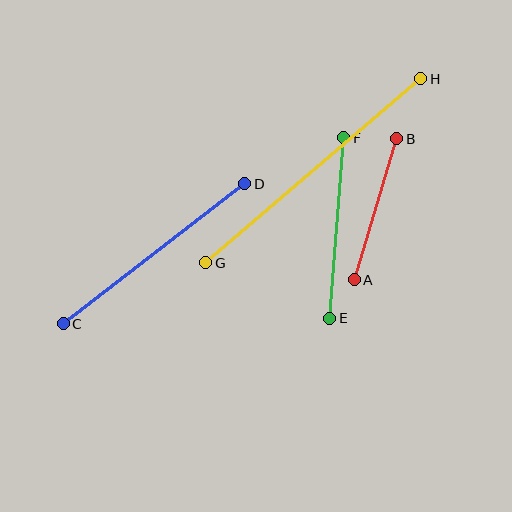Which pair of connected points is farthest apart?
Points G and H are farthest apart.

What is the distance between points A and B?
The distance is approximately 147 pixels.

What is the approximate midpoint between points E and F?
The midpoint is at approximately (337, 228) pixels.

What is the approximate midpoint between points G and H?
The midpoint is at approximately (313, 171) pixels.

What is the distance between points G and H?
The distance is approximately 283 pixels.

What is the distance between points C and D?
The distance is approximately 229 pixels.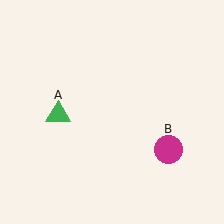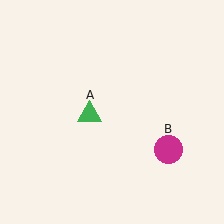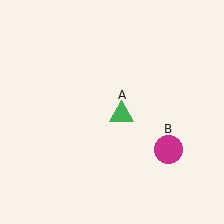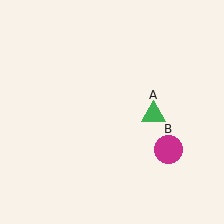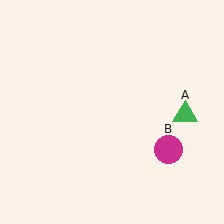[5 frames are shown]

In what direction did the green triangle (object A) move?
The green triangle (object A) moved right.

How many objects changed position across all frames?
1 object changed position: green triangle (object A).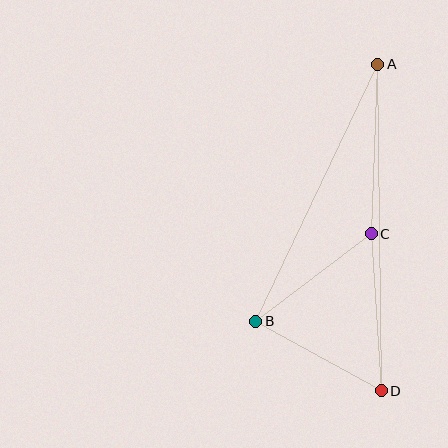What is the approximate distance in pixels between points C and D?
The distance between C and D is approximately 157 pixels.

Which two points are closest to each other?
Points B and D are closest to each other.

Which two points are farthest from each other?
Points A and D are farthest from each other.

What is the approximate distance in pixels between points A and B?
The distance between A and B is approximately 285 pixels.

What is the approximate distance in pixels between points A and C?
The distance between A and C is approximately 170 pixels.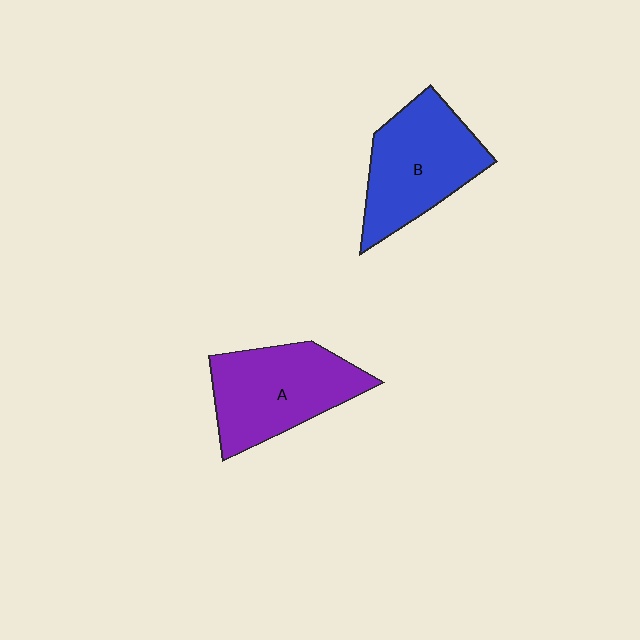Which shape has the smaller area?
Shape B (blue).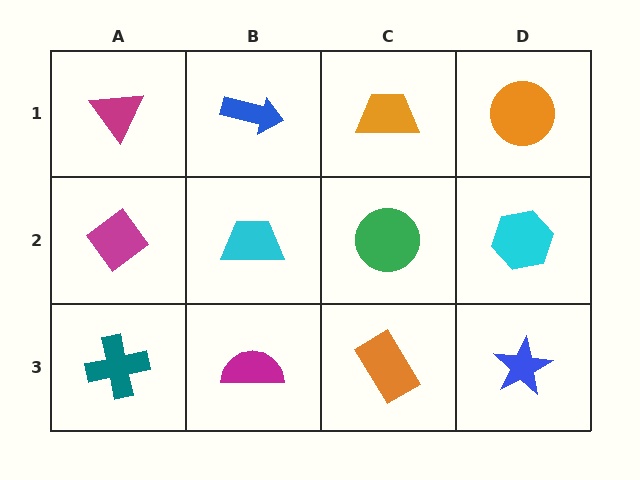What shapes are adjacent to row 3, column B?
A cyan trapezoid (row 2, column B), a teal cross (row 3, column A), an orange rectangle (row 3, column C).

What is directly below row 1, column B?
A cyan trapezoid.